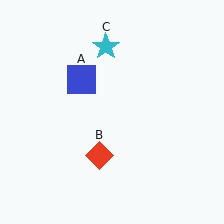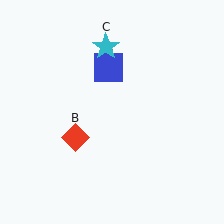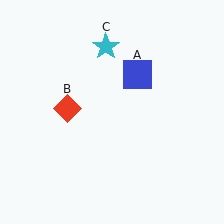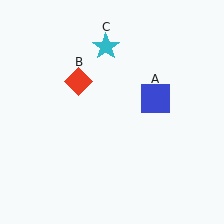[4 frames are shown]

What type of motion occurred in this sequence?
The blue square (object A), red diamond (object B) rotated clockwise around the center of the scene.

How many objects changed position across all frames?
2 objects changed position: blue square (object A), red diamond (object B).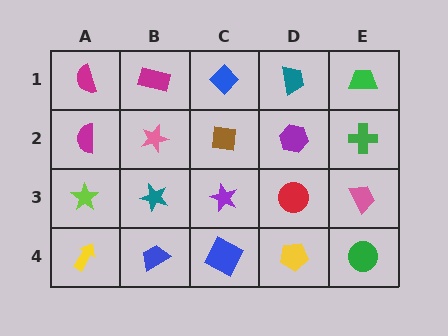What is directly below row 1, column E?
A green cross.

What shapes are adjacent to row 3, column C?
A brown square (row 2, column C), a blue square (row 4, column C), a teal star (row 3, column B), a red circle (row 3, column D).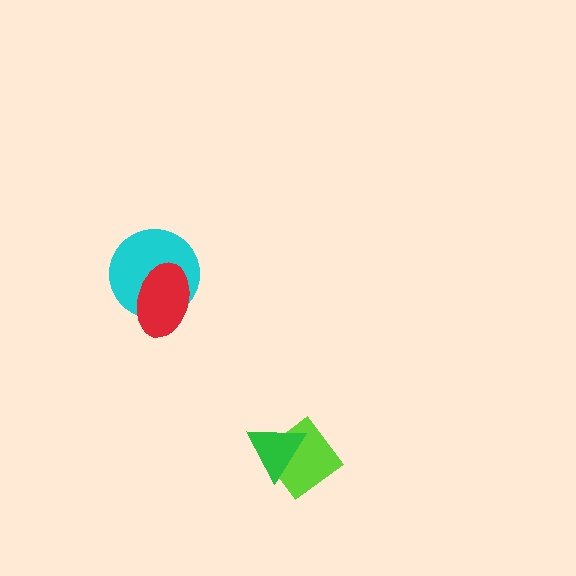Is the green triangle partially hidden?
No, no other shape covers it.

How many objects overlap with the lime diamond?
1 object overlaps with the lime diamond.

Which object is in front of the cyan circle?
The red ellipse is in front of the cyan circle.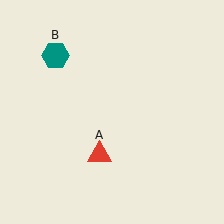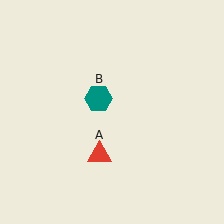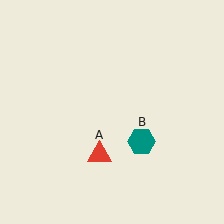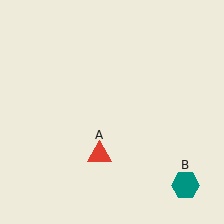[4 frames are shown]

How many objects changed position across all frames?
1 object changed position: teal hexagon (object B).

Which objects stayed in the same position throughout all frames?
Red triangle (object A) remained stationary.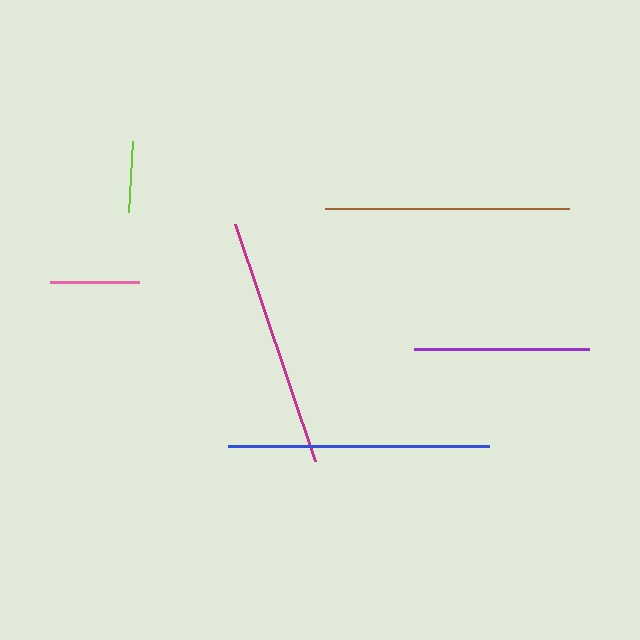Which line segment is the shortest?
The lime line is the shortest at approximately 71 pixels.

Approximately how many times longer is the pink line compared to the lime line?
The pink line is approximately 1.2 times the length of the lime line.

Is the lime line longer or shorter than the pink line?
The pink line is longer than the lime line.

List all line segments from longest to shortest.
From longest to shortest: blue, magenta, brown, purple, pink, lime.